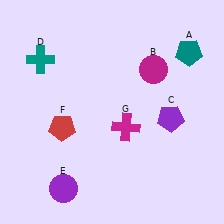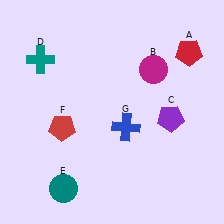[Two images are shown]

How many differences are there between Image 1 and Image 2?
There are 3 differences between the two images.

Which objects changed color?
A changed from teal to red. E changed from purple to teal. G changed from magenta to blue.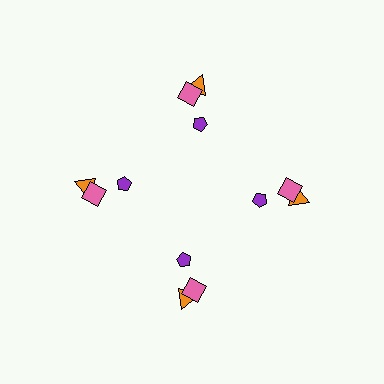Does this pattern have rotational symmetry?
Yes, this pattern has 4-fold rotational symmetry. It looks the same after rotating 90 degrees around the center.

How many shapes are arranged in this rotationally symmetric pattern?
There are 12 shapes, arranged in 4 groups of 3.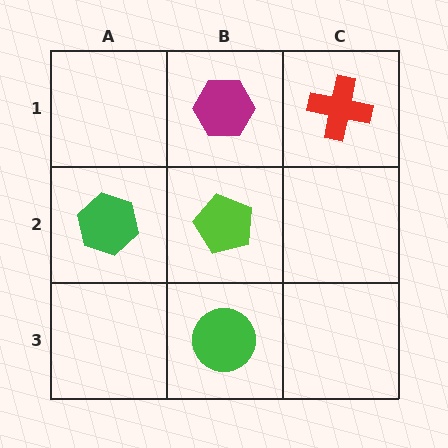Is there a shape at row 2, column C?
No, that cell is empty.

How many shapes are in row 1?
2 shapes.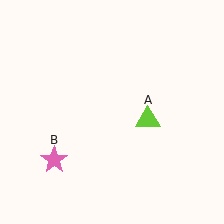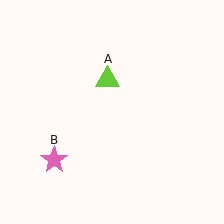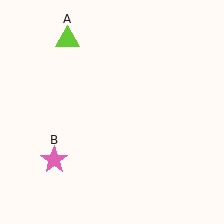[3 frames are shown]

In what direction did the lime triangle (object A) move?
The lime triangle (object A) moved up and to the left.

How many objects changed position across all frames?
1 object changed position: lime triangle (object A).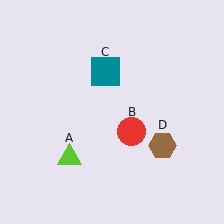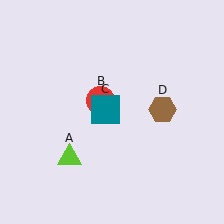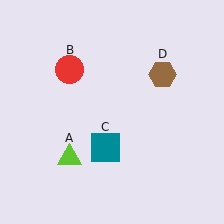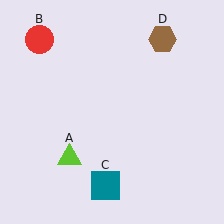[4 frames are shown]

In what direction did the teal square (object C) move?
The teal square (object C) moved down.